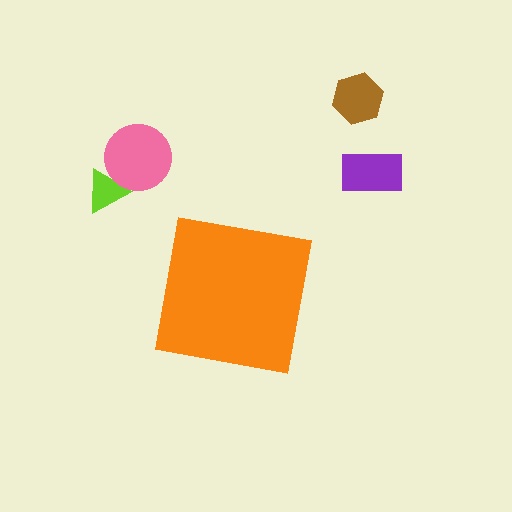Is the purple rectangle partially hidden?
No, the purple rectangle is fully visible.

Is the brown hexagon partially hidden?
No, the brown hexagon is fully visible.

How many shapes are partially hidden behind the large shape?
0 shapes are partially hidden.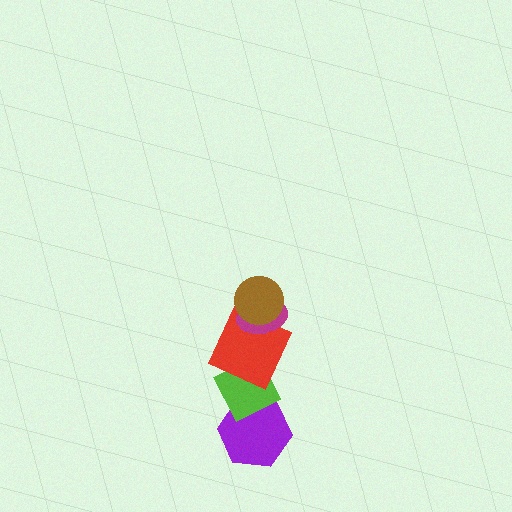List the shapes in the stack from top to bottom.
From top to bottom: the brown circle, the magenta ellipse, the red square, the lime diamond, the purple hexagon.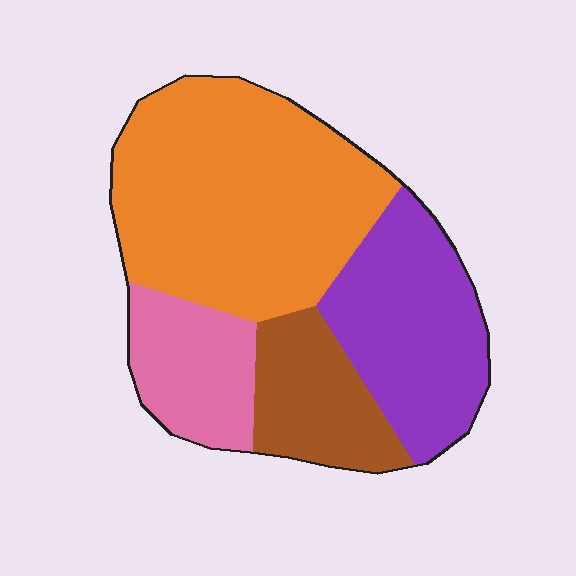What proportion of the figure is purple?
Purple takes up between a quarter and a half of the figure.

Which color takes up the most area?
Orange, at roughly 45%.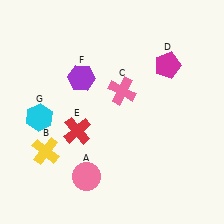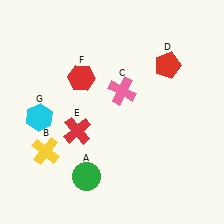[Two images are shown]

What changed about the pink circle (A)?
In Image 1, A is pink. In Image 2, it changed to green.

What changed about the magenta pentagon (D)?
In Image 1, D is magenta. In Image 2, it changed to red.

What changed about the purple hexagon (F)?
In Image 1, F is purple. In Image 2, it changed to red.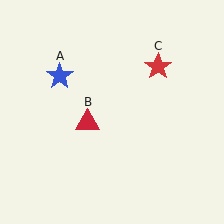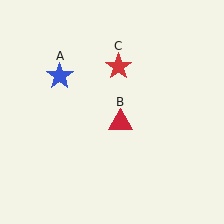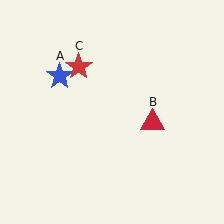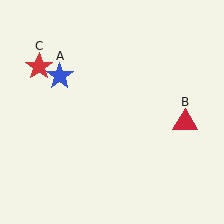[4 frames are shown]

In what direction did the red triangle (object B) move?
The red triangle (object B) moved right.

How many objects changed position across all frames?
2 objects changed position: red triangle (object B), red star (object C).